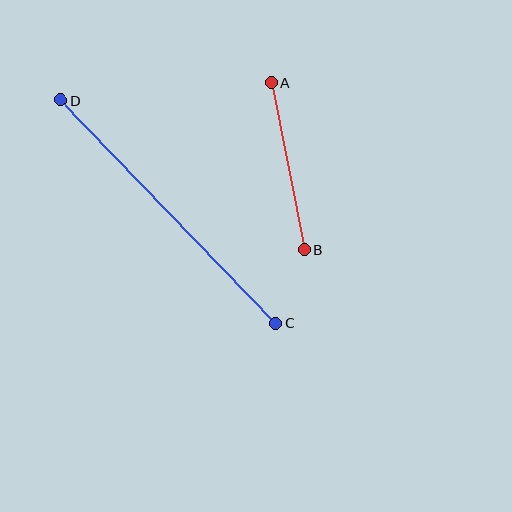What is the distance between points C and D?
The distance is approximately 309 pixels.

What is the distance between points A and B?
The distance is approximately 170 pixels.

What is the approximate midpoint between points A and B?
The midpoint is at approximately (288, 166) pixels.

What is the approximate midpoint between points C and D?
The midpoint is at approximately (168, 212) pixels.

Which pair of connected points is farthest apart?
Points C and D are farthest apart.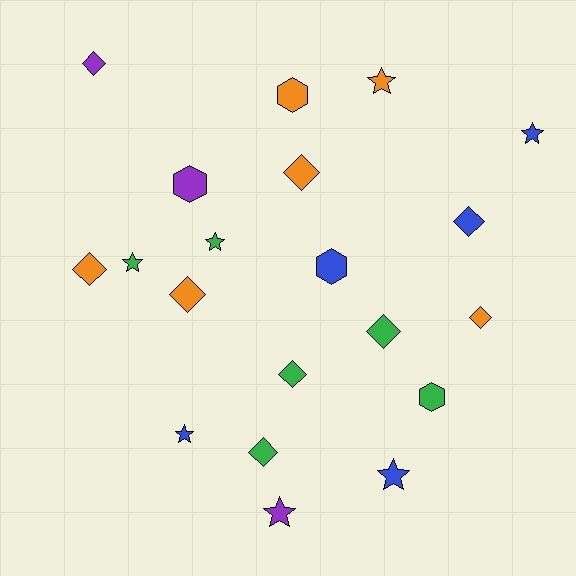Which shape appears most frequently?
Diamond, with 9 objects.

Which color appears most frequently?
Green, with 6 objects.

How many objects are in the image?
There are 20 objects.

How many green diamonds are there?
There are 3 green diamonds.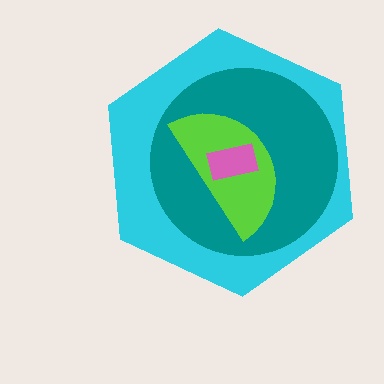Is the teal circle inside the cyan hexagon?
Yes.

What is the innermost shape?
The pink rectangle.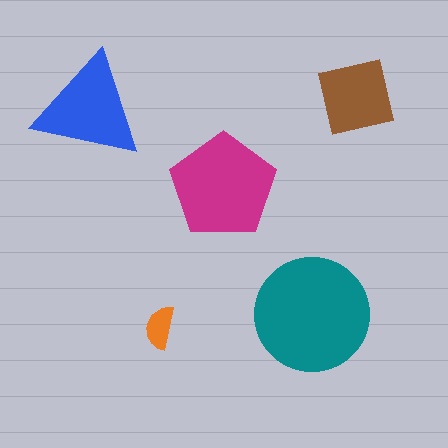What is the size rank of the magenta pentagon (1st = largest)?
2nd.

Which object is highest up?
The brown square is topmost.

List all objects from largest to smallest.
The teal circle, the magenta pentagon, the blue triangle, the brown square, the orange semicircle.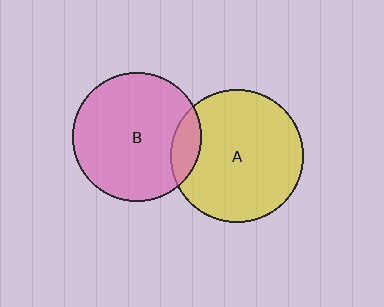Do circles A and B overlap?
Yes.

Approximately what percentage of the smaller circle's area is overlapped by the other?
Approximately 15%.